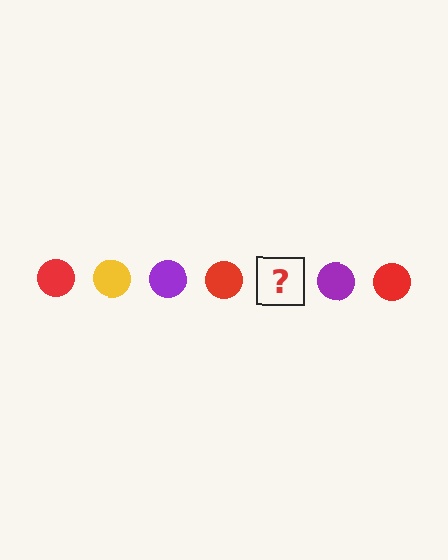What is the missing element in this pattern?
The missing element is a yellow circle.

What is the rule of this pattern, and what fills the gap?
The rule is that the pattern cycles through red, yellow, purple circles. The gap should be filled with a yellow circle.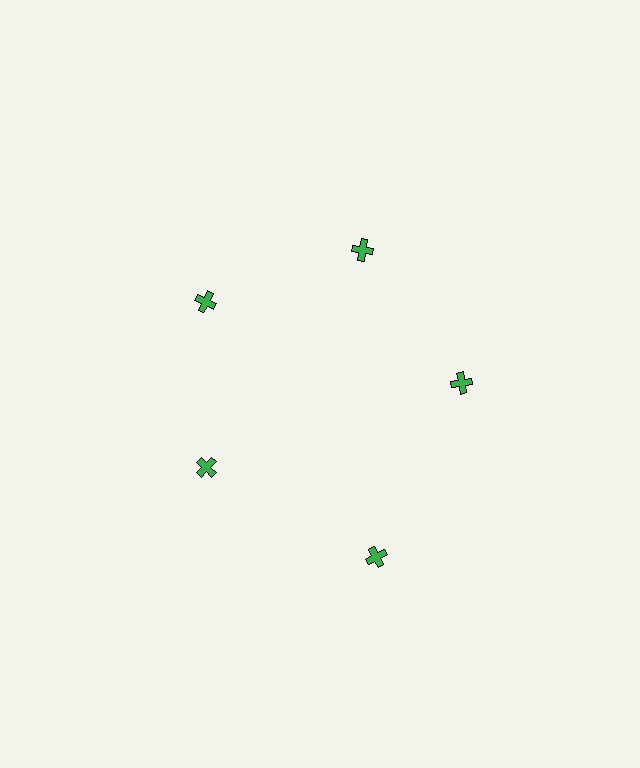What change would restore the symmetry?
The symmetry would be restored by moving it inward, back onto the ring so that all 5 crosses sit at equal angles and equal distance from the center.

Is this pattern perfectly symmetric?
No. The 5 green crosses are arranged in a ring, but one element near the 5 o'clock position is pushed outward from the center, breaking the 5-fold rotational symmetry.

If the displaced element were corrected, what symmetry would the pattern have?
It would have 5-fold rotational symmetry — the pattern would map onto itself every 72 degrees.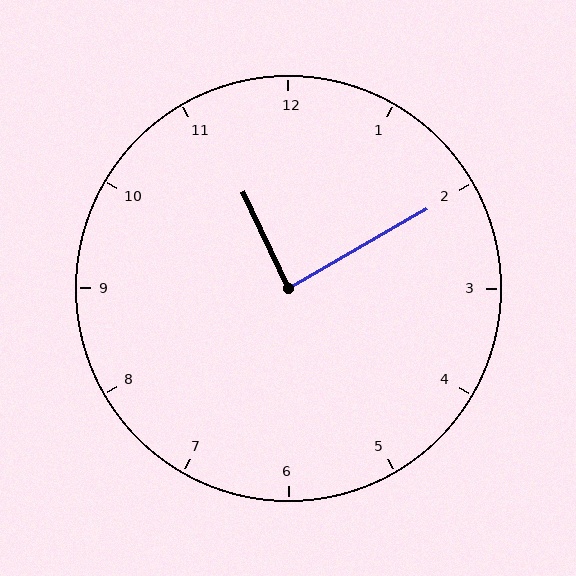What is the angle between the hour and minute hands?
Approximately 85 degrees.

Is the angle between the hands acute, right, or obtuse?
It is right.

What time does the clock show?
11:10.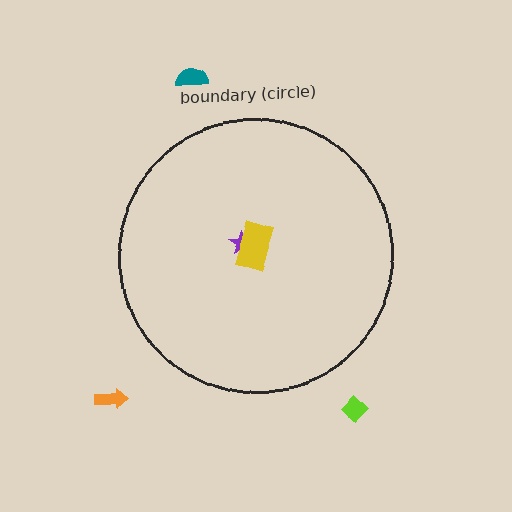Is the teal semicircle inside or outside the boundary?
Outside.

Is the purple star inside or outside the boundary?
Inside.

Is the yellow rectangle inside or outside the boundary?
Inside.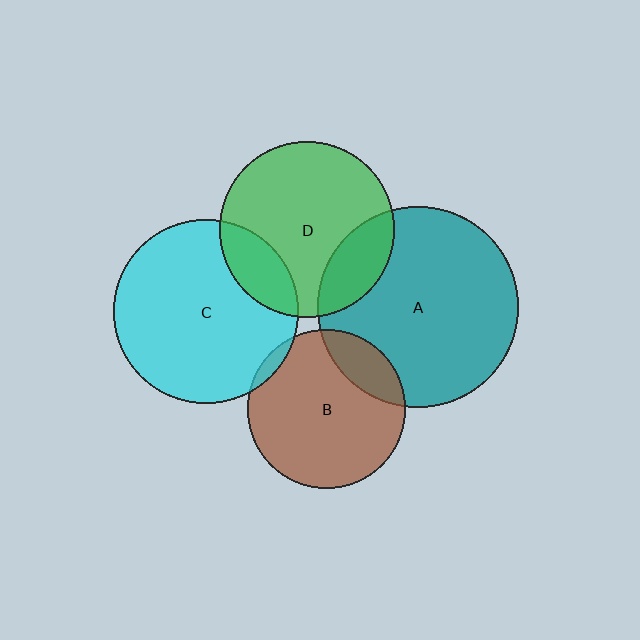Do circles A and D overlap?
Yes.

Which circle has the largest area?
Circle A (teal).